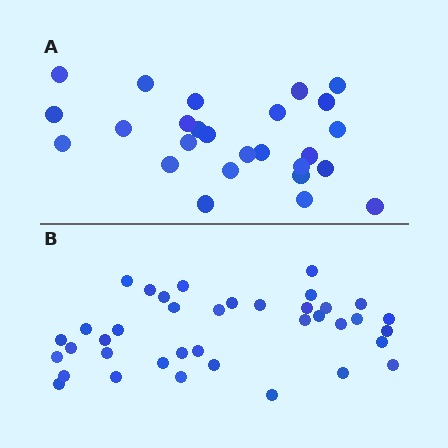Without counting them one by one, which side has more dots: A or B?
Region B (the bottom region) has more dots.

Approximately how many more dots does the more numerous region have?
Region B has roughly 12 or so more dots than region A.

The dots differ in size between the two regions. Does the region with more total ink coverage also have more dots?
No. Region A has more total ink coverage because its dots are larger, but region B actually contains more individual dots. Total area can be misleading — the number of items is what matters here.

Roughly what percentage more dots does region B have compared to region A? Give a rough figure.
About 45% more.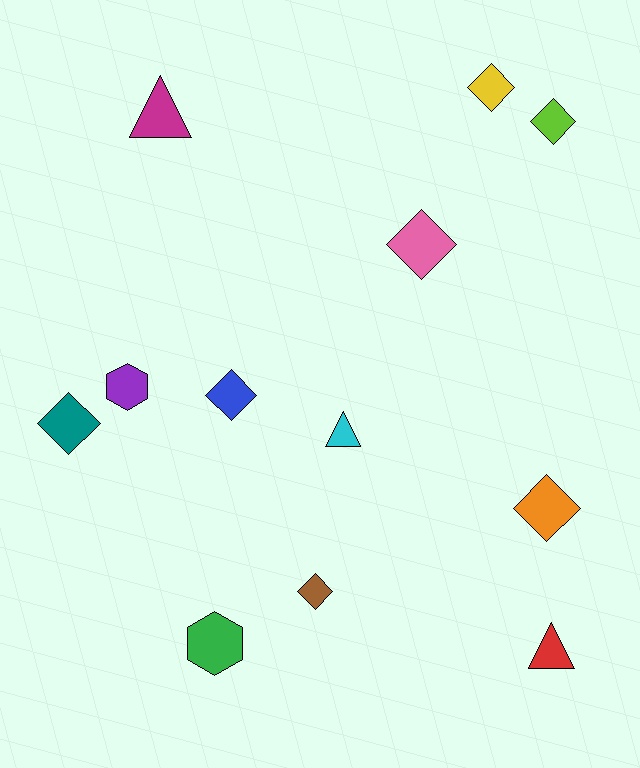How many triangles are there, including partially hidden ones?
There are 3 triangles.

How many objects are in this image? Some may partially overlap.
There are 12 objects.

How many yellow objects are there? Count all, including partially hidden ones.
There is 1 yellow object.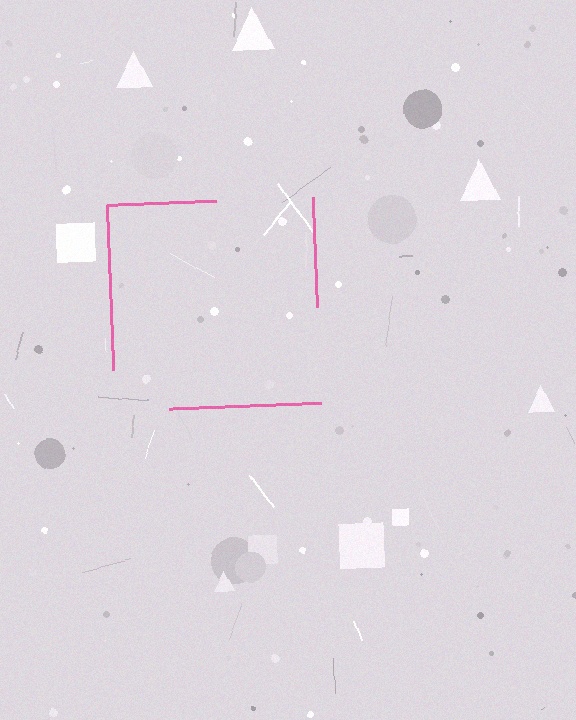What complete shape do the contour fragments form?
The contour fragments form a square.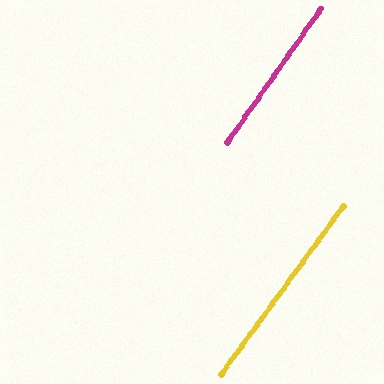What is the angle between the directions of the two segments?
Approximately 1 degree.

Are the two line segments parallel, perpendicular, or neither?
Parallel — their directions differ by only 1.2°.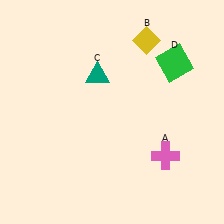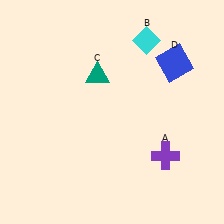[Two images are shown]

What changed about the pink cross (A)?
In Image 1, A is pink. In Image 2, it changed to purple.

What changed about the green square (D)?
In Image 1, D is green. In Image 2, it changed to blue.